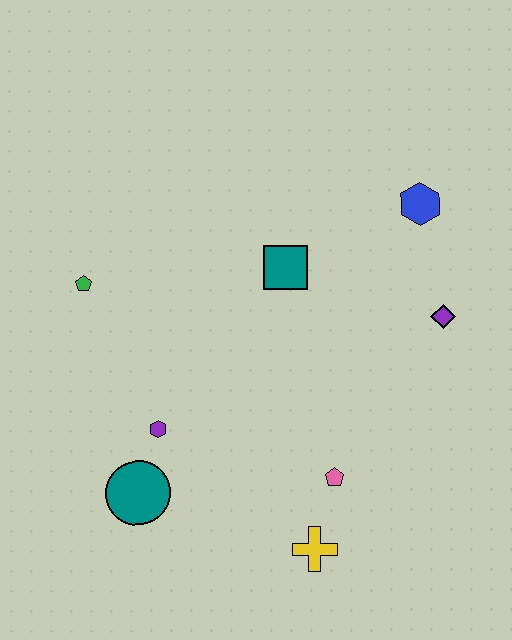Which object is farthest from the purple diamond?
The green pentagon is farthest from the purple diamond.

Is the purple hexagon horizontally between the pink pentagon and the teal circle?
Yes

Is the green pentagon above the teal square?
No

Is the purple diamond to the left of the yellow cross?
No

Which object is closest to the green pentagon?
The purple hexagon is closest to the green pentagon.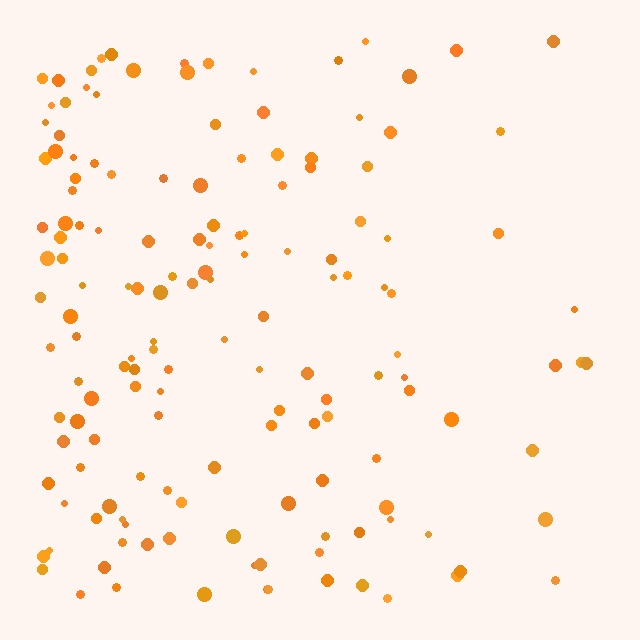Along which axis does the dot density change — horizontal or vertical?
Horizontal.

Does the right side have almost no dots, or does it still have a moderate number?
Still a moderate number, just noticeably fewer than the left.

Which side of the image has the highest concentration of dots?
The left.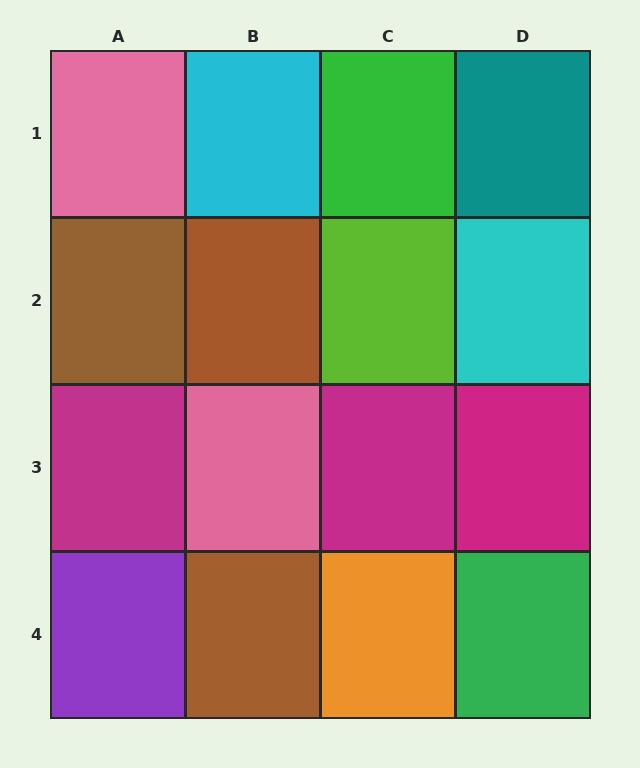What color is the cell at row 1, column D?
Teal.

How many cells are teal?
1 cell is teal.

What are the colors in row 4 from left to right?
Purple, brown, orange, green.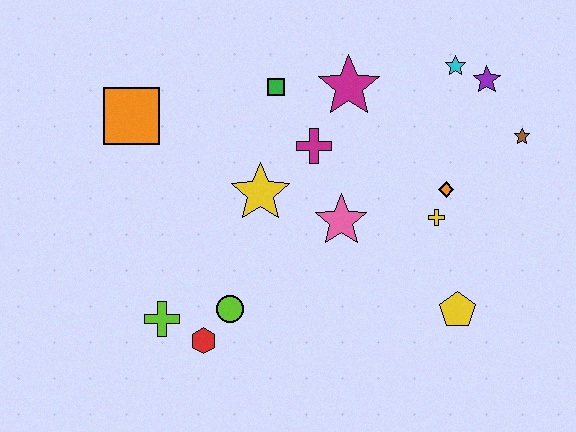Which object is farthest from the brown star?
The lime cross is farthest from the brown star.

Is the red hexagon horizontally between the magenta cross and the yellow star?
No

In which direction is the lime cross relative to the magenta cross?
The lime cross is below the magenta cross.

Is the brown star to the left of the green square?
No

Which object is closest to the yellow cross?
The orange diamond is closest to the yellow cross.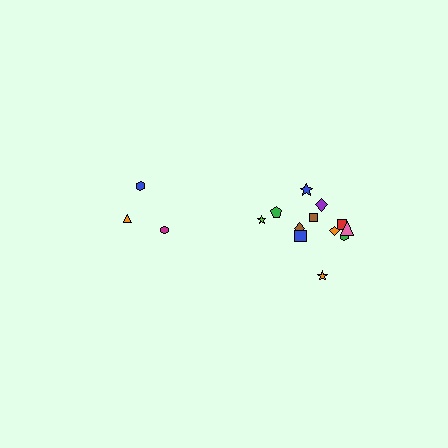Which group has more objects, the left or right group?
The right group.